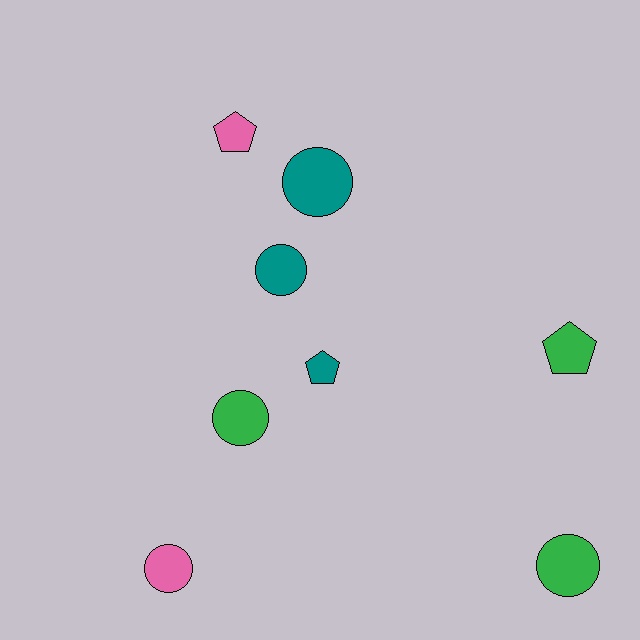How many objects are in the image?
There are 8 objects.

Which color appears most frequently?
Green, with 3 objects.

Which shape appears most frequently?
Circle, with 5 objects.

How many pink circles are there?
There is 1 pink circle.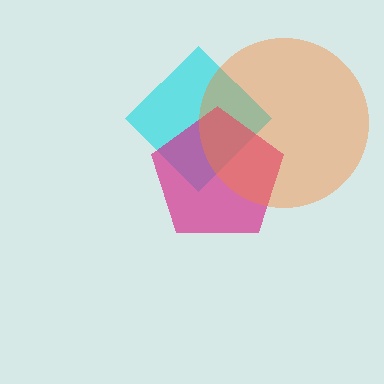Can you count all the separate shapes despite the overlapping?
Yes, there are 3 separate shapes.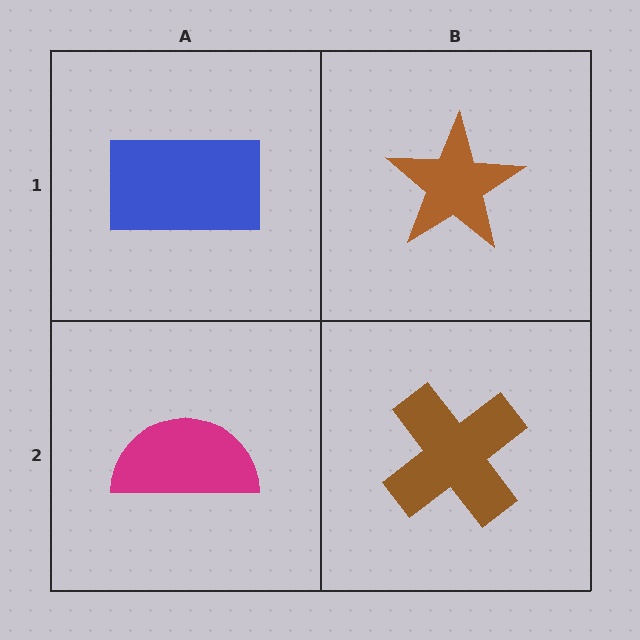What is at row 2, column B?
A brown cross.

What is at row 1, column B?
A brown star.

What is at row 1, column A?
A blue rectangle.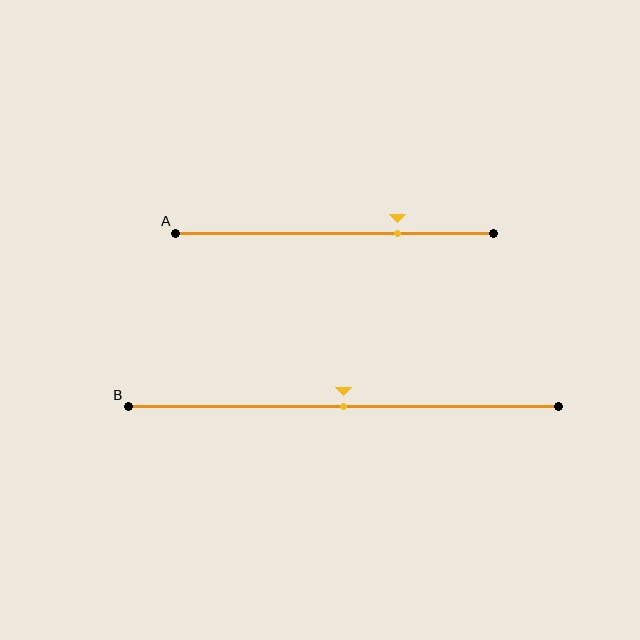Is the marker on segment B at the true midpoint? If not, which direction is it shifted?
Yes, the marker on segment B is at the true midpoint.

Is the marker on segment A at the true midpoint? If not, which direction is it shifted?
No, the marker on segment A is shifted to the right by about 20% of the segment length.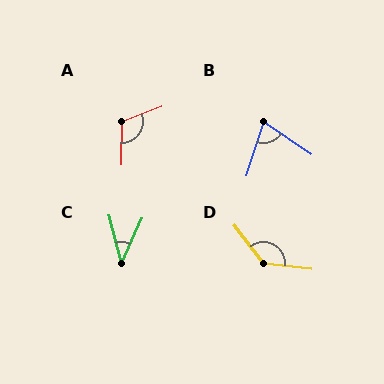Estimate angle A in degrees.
Approximately 112 degrees.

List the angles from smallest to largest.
C (39°), B (74°), A (112°), D (134°).